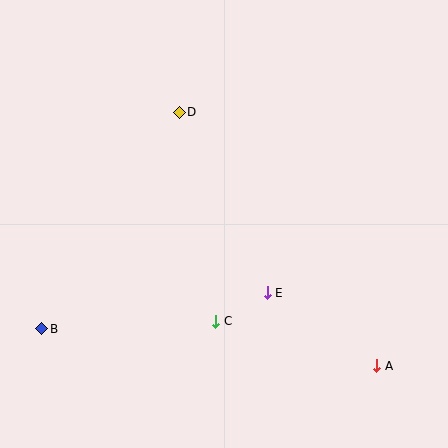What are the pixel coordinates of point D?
Point D is at (179, 112).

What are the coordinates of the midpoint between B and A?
The midpoint between B and A is at (209, 347).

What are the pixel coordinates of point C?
Point C is at (216, 321).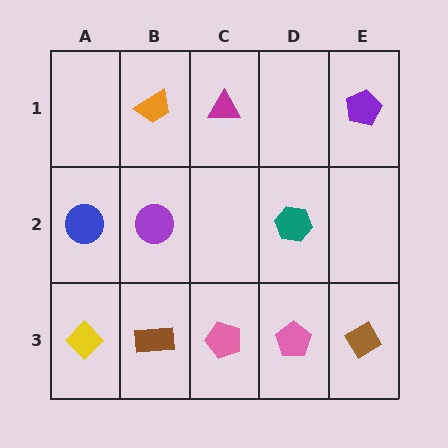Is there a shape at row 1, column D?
No, that cell is empty.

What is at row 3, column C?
A pink pentagon.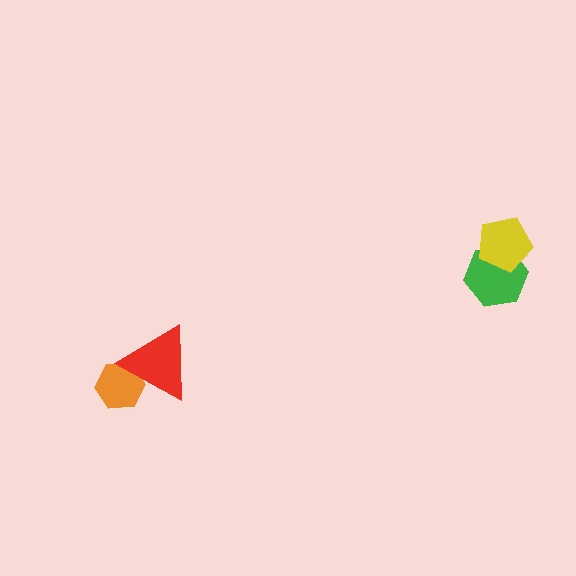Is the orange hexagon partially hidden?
Yes, it is partially covered by another shape.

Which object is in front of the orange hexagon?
The red triangle is in front of the orange hexagon.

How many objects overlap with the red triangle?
1 object overlaps with the red triangle.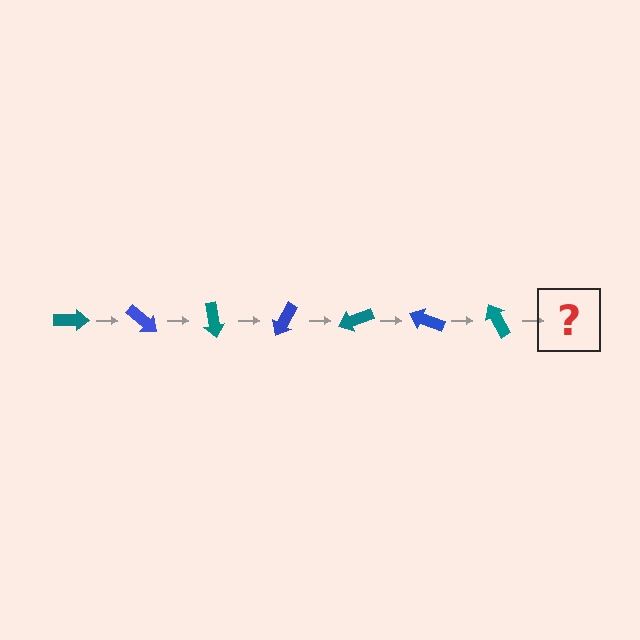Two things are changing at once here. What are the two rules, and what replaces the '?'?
The two rules are that it rotates 40 degrees each step and the color cycles through teal and blue. The '?' should be a blue arrow, rotated 280 degrees from the start.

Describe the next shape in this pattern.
It should be a blue arrow, rotated 280 degrees from the start.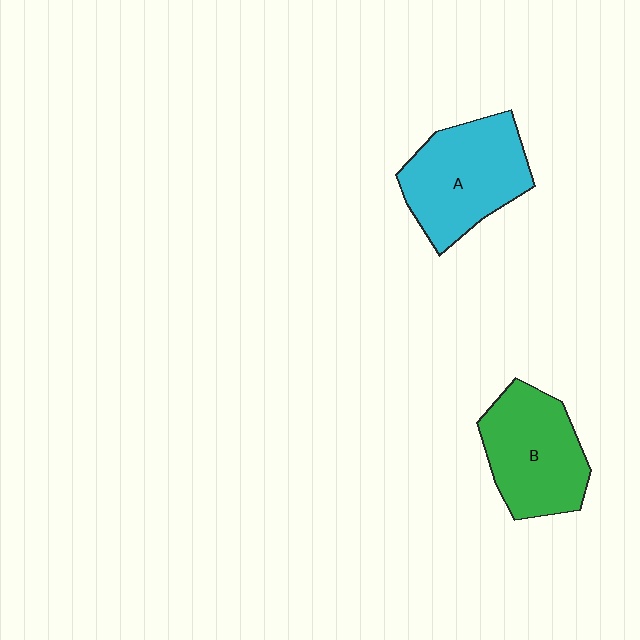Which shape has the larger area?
Shape A (cyan).